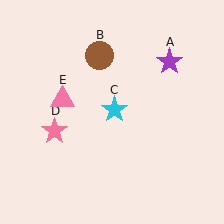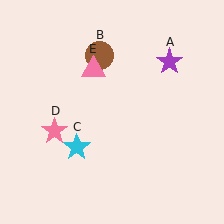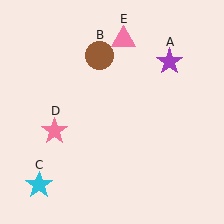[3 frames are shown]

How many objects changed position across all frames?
2 objects changed position: cyan star (object C), pink triangle (object E).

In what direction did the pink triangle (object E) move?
The pink triangle (object E) moved up and to the right.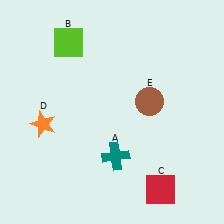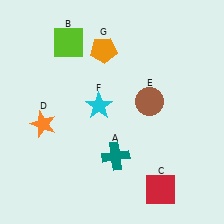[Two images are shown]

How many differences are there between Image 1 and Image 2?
There are 2 differences between the two images.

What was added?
A cyan star (F), an orange pentagon (G) were added in Image 2.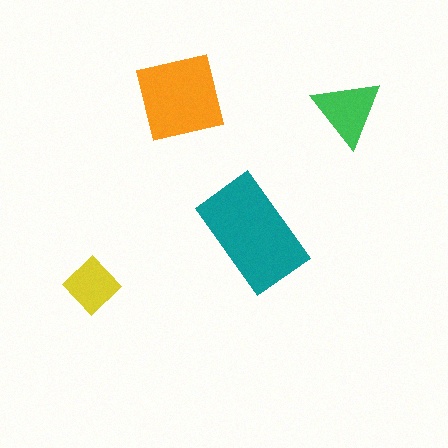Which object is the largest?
The teal rectangle.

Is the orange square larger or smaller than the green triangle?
Larger.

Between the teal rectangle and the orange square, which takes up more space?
The teal rectangle.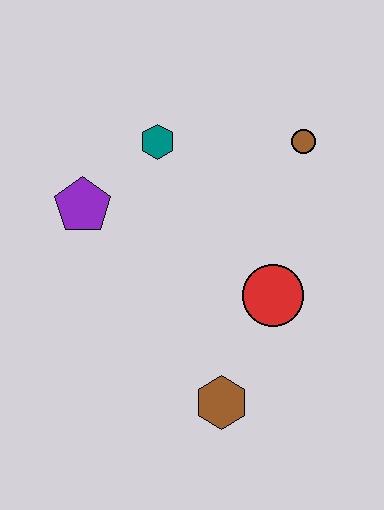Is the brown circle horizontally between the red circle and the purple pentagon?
No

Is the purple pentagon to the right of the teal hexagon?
No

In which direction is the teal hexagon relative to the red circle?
The teal hexagon is above the red circle.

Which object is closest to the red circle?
The brown hexagon is closest to the red circle.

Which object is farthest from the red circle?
The purple pentagon is farthest from the red circle.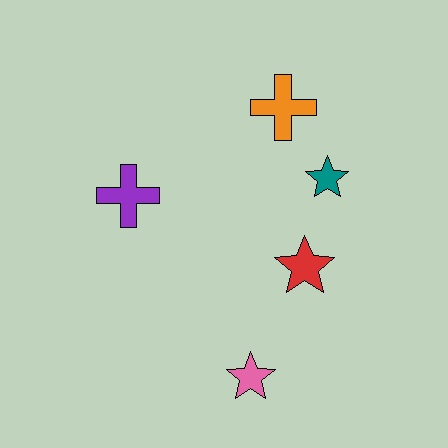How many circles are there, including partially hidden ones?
There are no circles.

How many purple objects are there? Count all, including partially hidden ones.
There is 1 purple object.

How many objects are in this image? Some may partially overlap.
There are 5 objects.